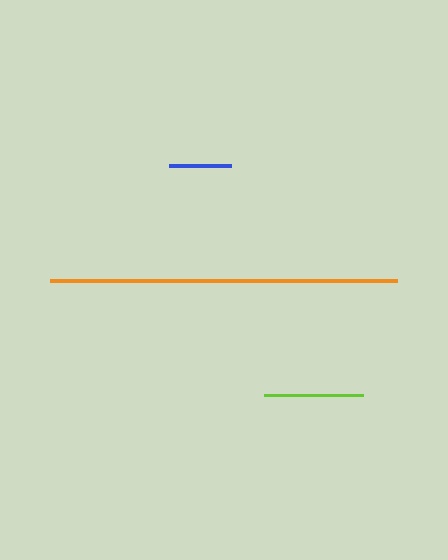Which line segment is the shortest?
The blue line is the shortest at approximately 62 pixels.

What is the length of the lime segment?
The lime segment is approximately 99 pixels long.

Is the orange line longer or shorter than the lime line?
The orange line is longer than the lime line.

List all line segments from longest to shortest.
From longest to shortest: orange, lime, blue.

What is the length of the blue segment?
The blue segment is approximately 62 pixels long.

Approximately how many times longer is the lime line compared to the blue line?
The lime line is approximately 1.6 times the length of the blue line.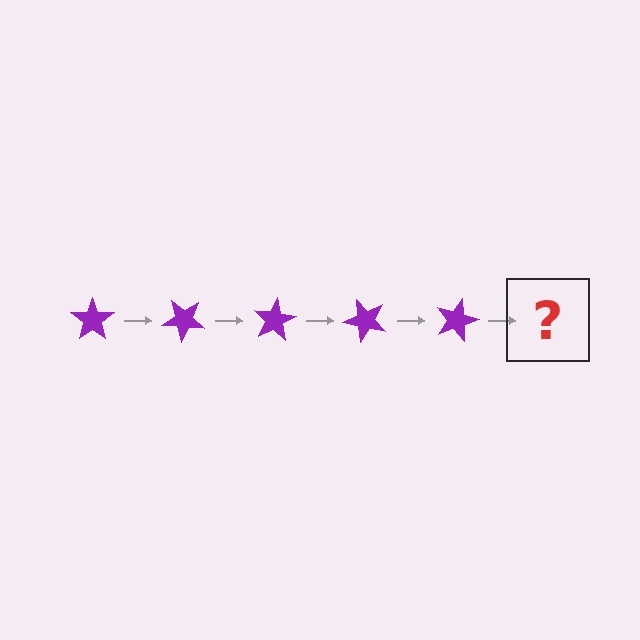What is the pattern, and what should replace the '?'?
The pattern is that the star rotates 40 degrees each step. The '?' should be a purple star rotated 200 degrees.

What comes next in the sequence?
The next element should be a purple star rotated 200 degrees.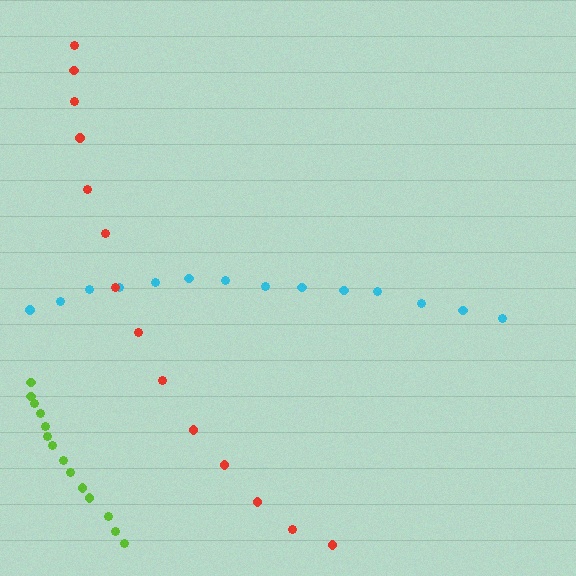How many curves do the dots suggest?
There are 3 distinct paths.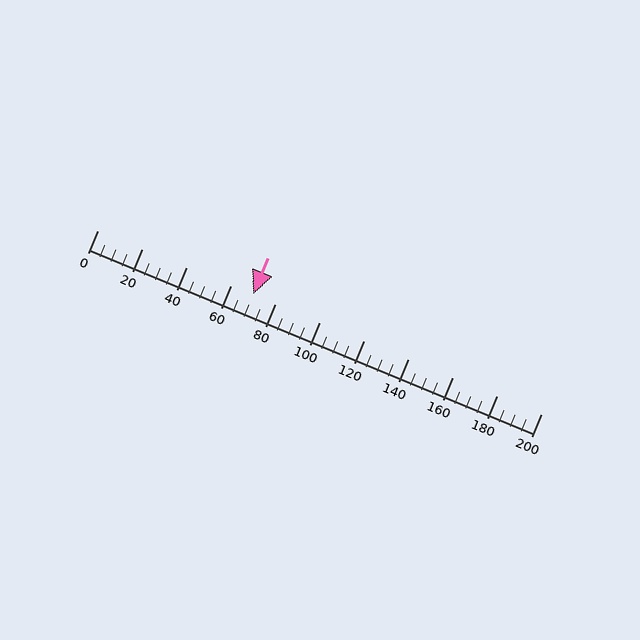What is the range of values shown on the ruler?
The ruler shows values from 0 to 200.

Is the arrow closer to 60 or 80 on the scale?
The arrow is closer to 80.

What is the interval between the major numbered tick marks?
The major tick marks are spaced 20 units apart.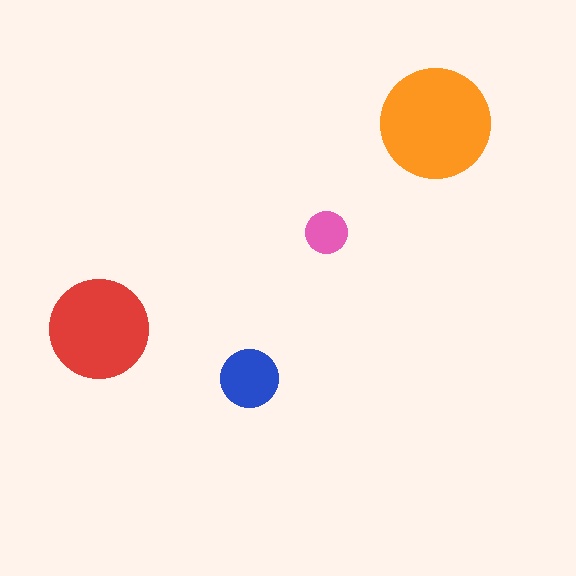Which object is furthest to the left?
The red circle is leftmost.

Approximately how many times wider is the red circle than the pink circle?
About 2.5 times wider.